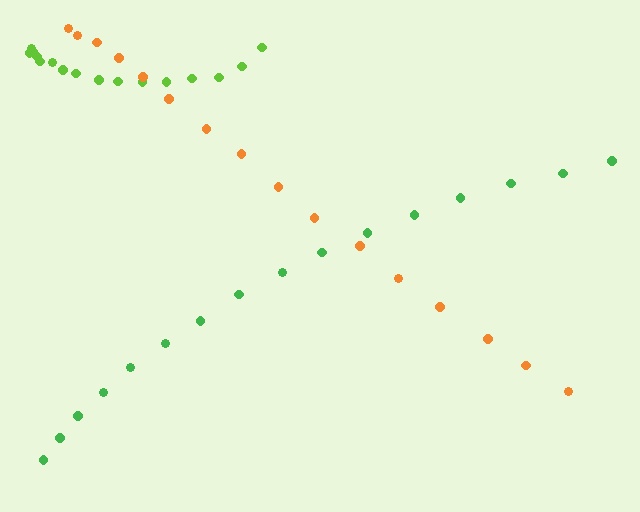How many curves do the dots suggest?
There are 3 distinct paths.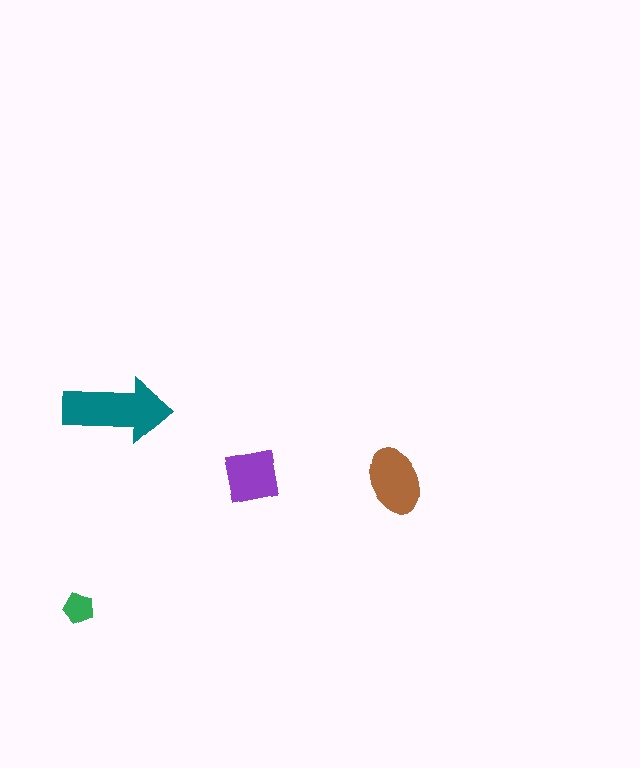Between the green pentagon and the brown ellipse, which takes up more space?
The brown ellipse.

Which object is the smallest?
The green pentagon.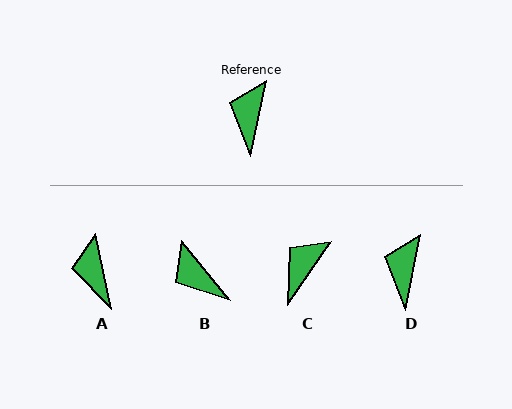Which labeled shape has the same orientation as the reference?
D.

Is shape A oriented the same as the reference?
No, it is off by about 23 degrees.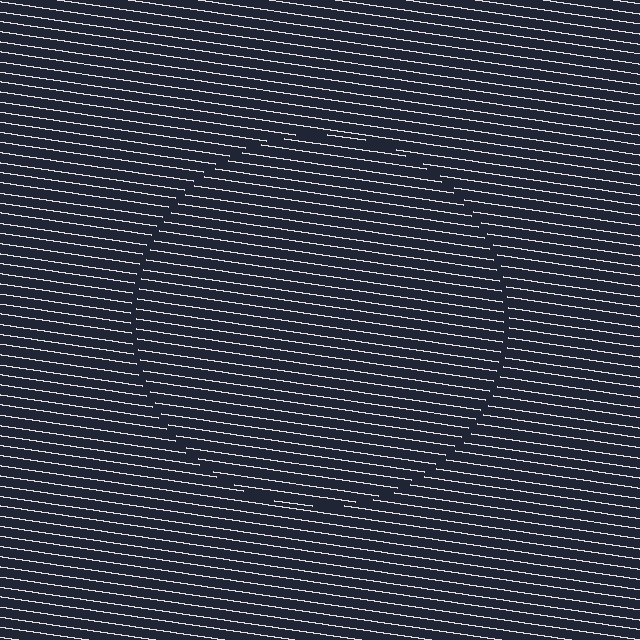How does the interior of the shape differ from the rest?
The interior of the shape contains the same grating, shifted by half a period — the contour is defined by the phase discontinuity where line-ends from the inner and outer gratings abut.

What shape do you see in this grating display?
An illusory circle. The interior of the shape contains the same grating, shifted by half a period — the contour is defined by the phase discontinuity where line-ends from the inner and outer gratings abut.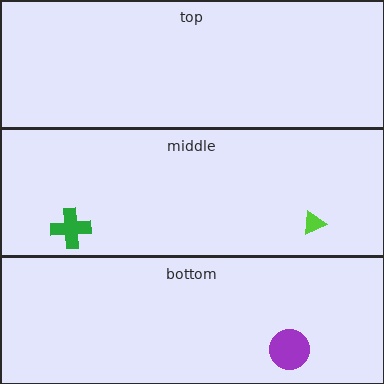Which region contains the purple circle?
The bottom region.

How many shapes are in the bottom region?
1.